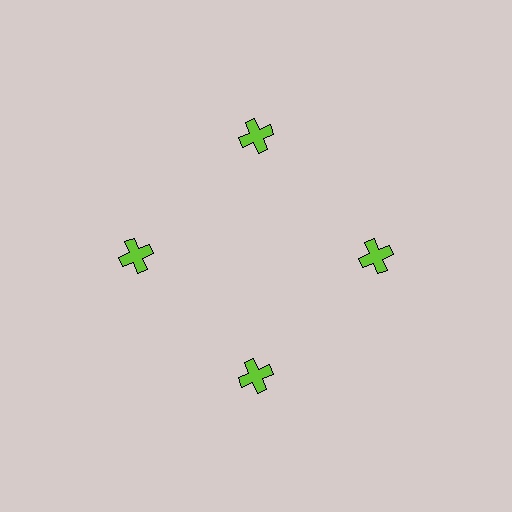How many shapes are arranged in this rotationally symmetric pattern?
There are 4 shapes, arranged in 4 groups of 1.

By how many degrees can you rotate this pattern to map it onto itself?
The pattern maps onto itself every 90 degrees of rotation.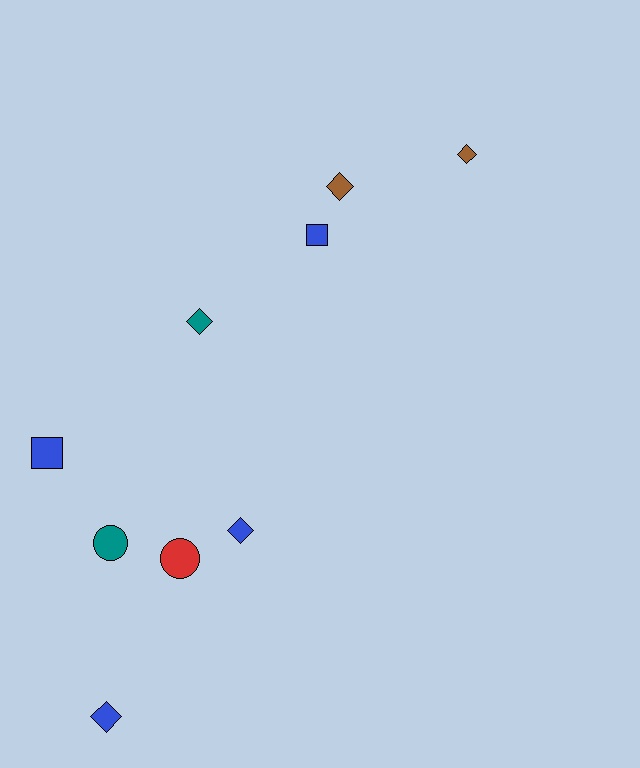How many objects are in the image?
There are 9 objects.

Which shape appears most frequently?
Diamond, with 5 objects.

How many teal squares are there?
There are no teal squares.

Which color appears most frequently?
Blue, with 4 objects.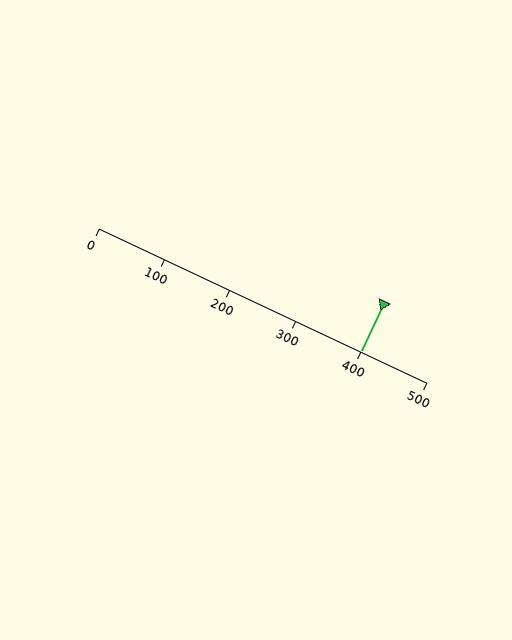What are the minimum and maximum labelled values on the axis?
The axis runs from 0 to 500.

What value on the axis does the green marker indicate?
The marker indicates approximately 400.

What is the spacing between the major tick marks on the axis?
The major ticks are spaced 100 apart.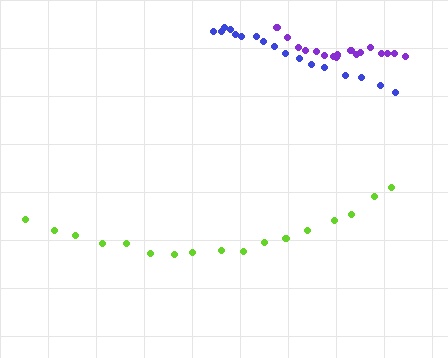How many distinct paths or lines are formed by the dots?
There are 3 distinct paths.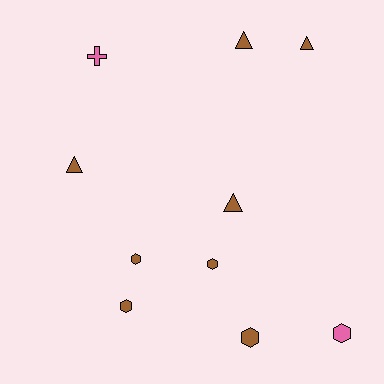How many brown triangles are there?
There are 4 brown triangles.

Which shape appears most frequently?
Hexagon, with 5 objects.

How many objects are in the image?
There are 10 objects.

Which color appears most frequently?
Brown, with 8 objects.